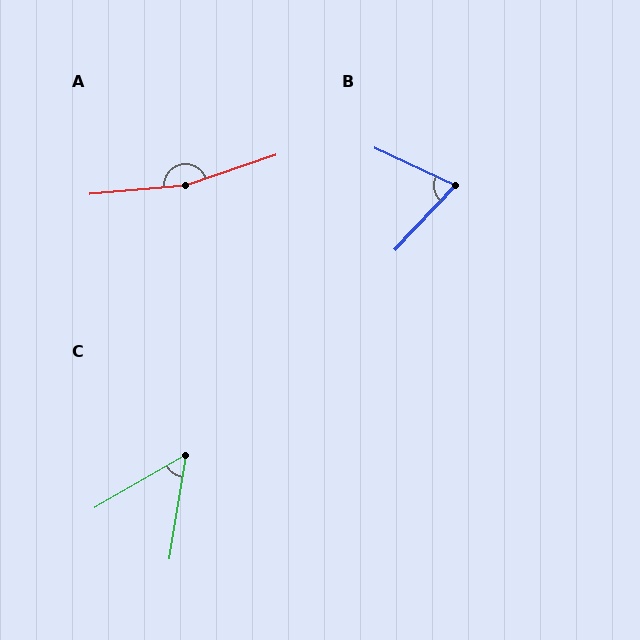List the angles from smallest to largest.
C (51°), B (72°), A (166°).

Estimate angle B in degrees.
Approximately 72 degrees.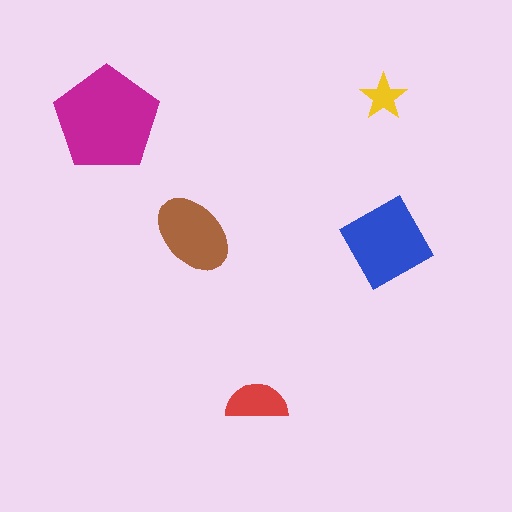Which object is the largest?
The magenta pentagon.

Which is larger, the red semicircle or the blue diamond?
The blue diamond.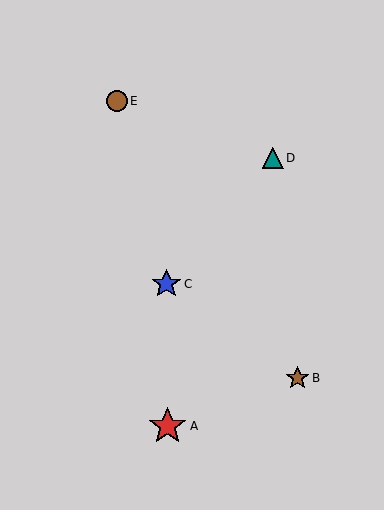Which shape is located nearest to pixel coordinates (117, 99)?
The brown circle (labeled E) at (117, 101) is nearest to that location.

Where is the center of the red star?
The center of the red star is at (168, 426).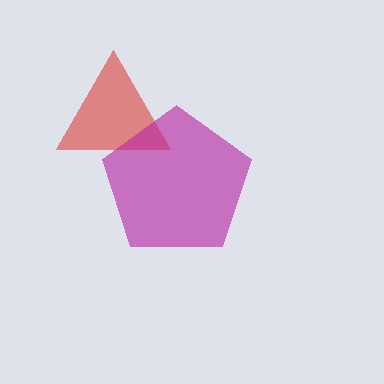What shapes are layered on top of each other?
The layered shapes are: a red triangle, a magenta pentagon.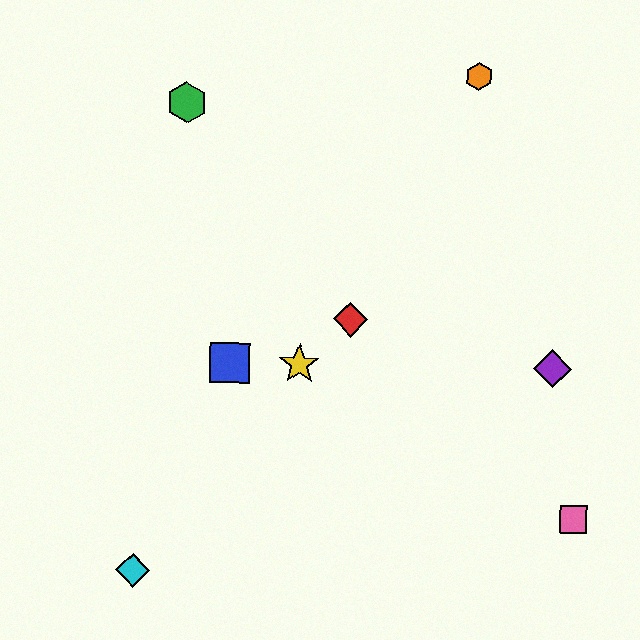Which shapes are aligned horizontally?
The blue square, the yellow star, the purple diamond are aligned horizontally.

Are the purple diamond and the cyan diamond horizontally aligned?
No, the purple diamond is at y≈369 and the cyan diamond is at y≈570.